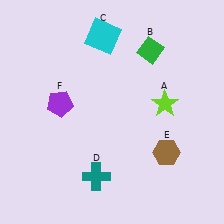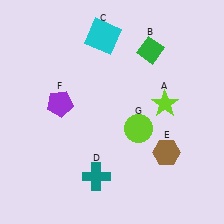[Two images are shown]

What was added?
A lime circle (G) was added in Image 2.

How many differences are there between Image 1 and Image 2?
There is 1 difference between the two images.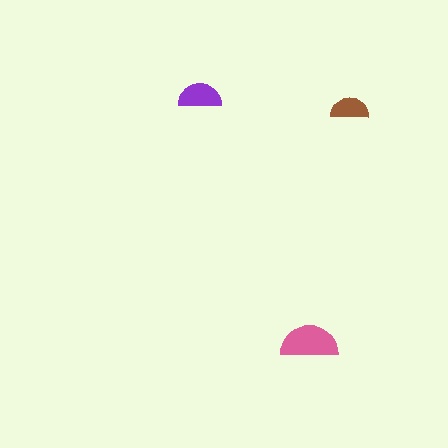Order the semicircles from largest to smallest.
the pink one, the purple one, the brown one.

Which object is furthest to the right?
The brown semicircle is rightmost.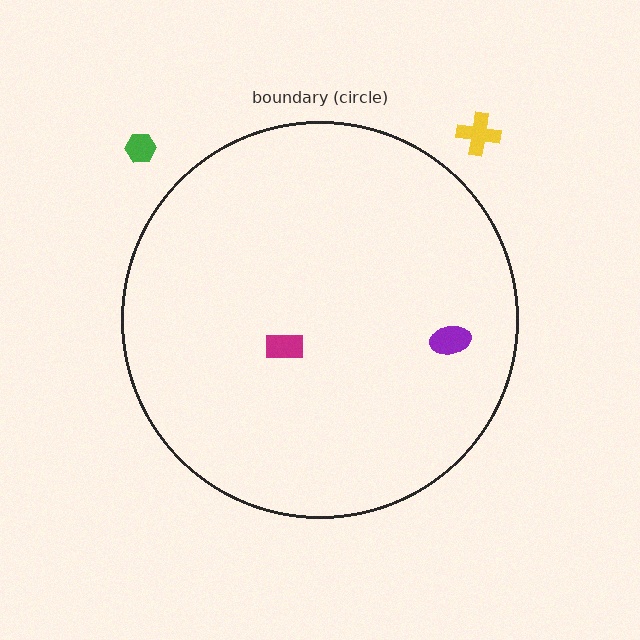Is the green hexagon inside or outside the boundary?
Outside.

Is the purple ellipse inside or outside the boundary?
Inside.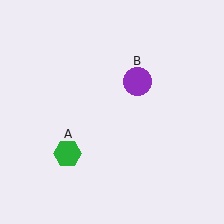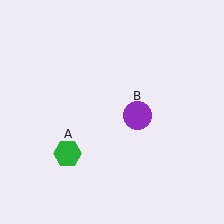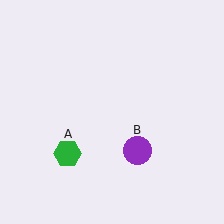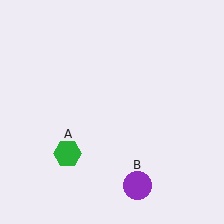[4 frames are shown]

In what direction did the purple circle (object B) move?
The purple circle (object B) moved down.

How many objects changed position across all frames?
1 object changed position: purple circle (object B).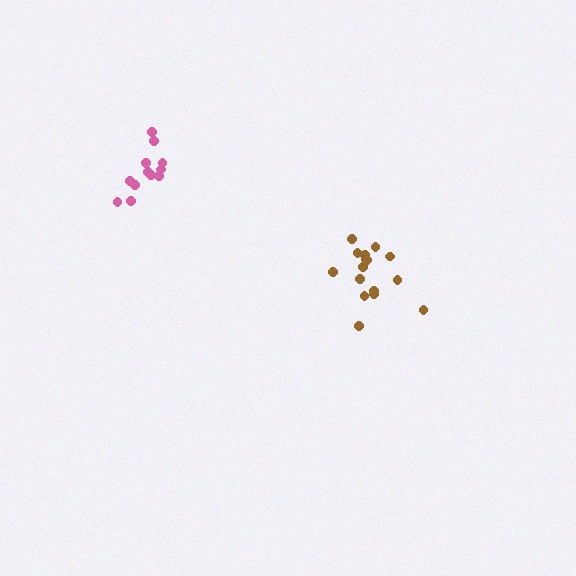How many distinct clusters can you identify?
There are 2 distinct clusters.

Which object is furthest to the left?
The pink cluster is leftmost.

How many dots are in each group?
Group 1: 12 dots, Group 2: 16 dots (28 total).